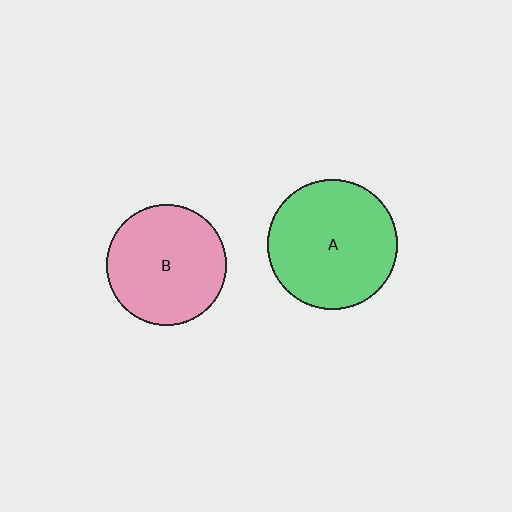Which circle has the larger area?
Circle A (green).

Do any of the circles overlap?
No, none of the circles overlap.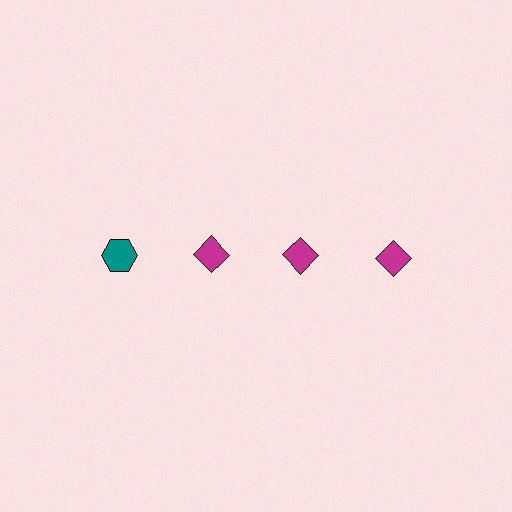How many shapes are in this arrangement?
There are 4 shapes arranged in a grid pattern.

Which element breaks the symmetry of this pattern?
The teal hexagon in the top row, leftmost column breaks the symmetry. All other shapes are magenta diamonds.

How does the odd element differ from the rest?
It differs in both color (teal instead of magenta) and shape (hexagon instead of diamond).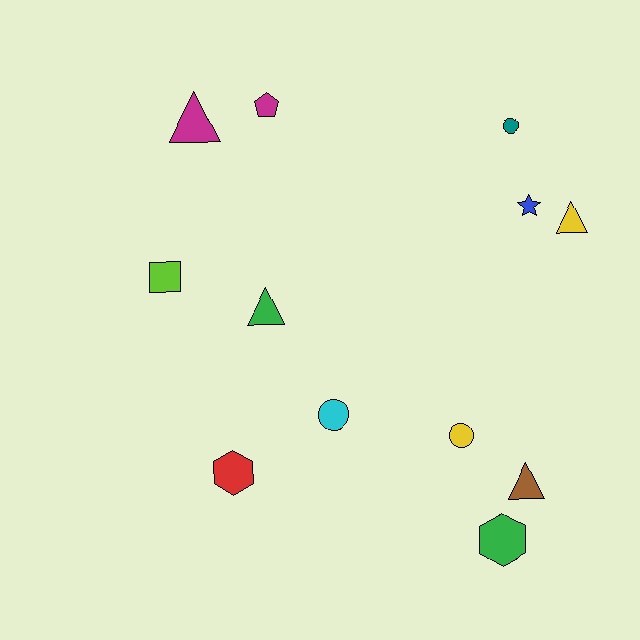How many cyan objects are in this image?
There is 1 cyan object.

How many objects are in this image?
There are 12 objects.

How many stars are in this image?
There is 1 star.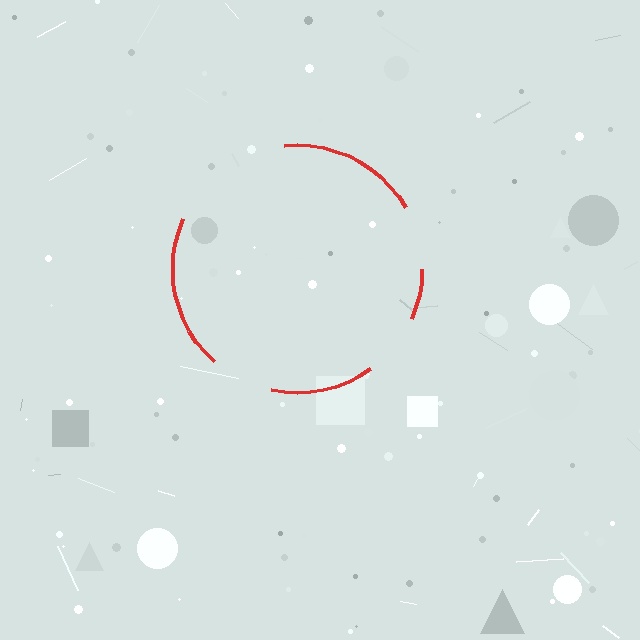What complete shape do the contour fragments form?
The contour fragments form a circle.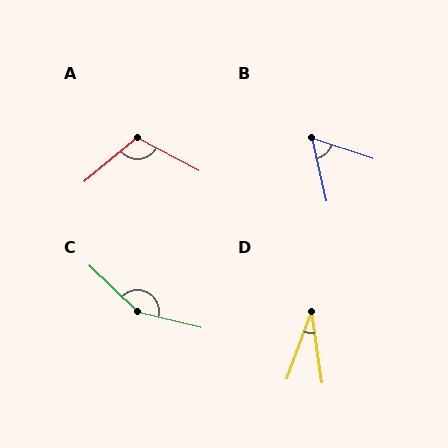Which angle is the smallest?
D, at approximately 28 degrees.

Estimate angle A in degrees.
Approximately 112 degrees.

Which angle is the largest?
C, at approximately 150 degrees.